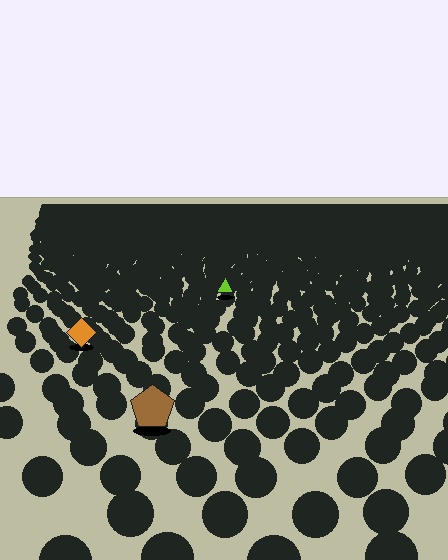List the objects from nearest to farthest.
From nearest to farthest: the brown pentagon, the orange diamond, the lime triangle.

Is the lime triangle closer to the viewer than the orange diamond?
No. The orange diamond is closer — you can tell from the texture gradient: the ground texture is coarser near it.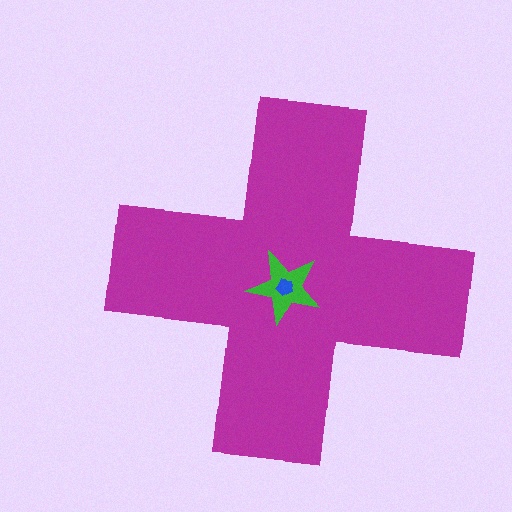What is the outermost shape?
The magenta cross.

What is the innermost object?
The blue pentagon.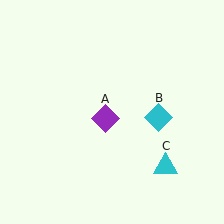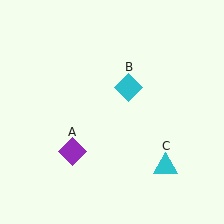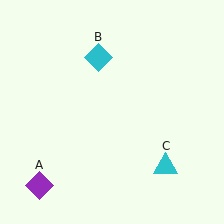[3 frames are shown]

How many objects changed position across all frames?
2 objects changed position: purple diamond (object A), cyan diamond (object B).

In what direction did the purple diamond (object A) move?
The purple diamond (object A) moved down and to the left.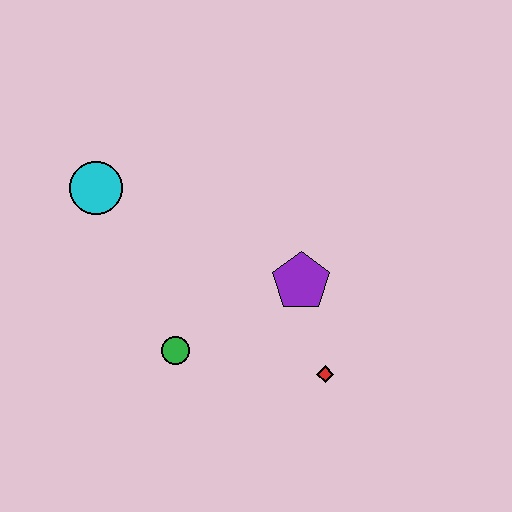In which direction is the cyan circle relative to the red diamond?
The cyan circle is to the left of the red diamond.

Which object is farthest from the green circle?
The cyan circle is farthest from the green circle.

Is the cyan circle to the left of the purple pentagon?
Yes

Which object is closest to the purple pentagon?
The red diamond is closest to the purple pentagon.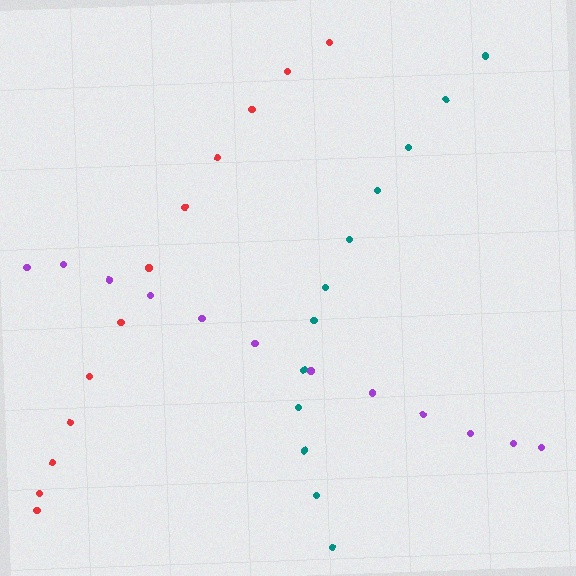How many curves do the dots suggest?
There are 3 distinct paths.